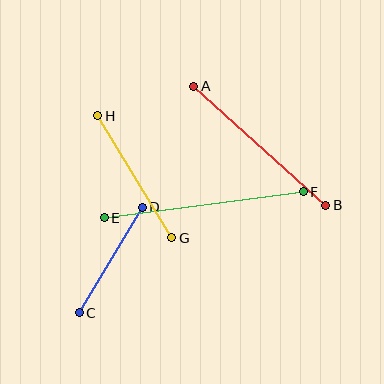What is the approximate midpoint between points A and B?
The midpoint is at approximately (260, 146) pixels.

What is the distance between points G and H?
The distance is approximately 142 pixels.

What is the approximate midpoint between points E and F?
The midpoint is at approximately (204, 205) pixels.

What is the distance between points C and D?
The distance is approximately 123 pixels.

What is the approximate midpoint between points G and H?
The midpoint is at approximately (135, 177) pixels.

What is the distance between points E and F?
The distance is approximately 201 pixels.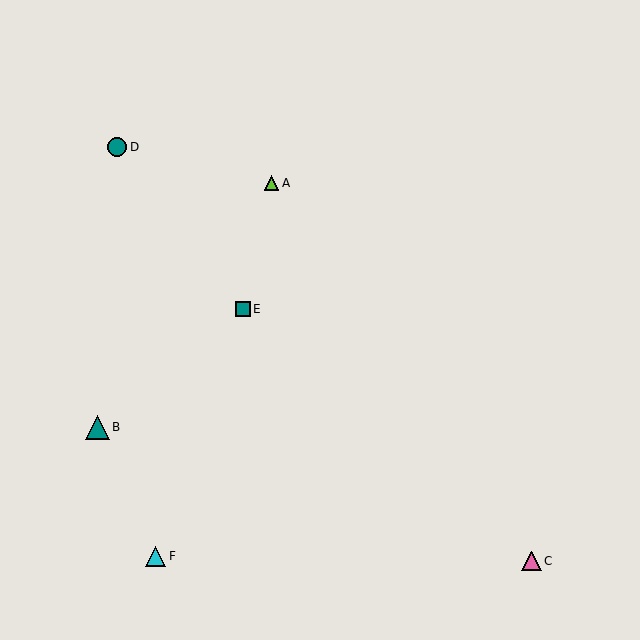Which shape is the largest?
The teal triangle (labeled B) is the largest.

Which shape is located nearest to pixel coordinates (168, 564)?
The cyan triangle (labeled F) at (156, 556) is nearest to that location.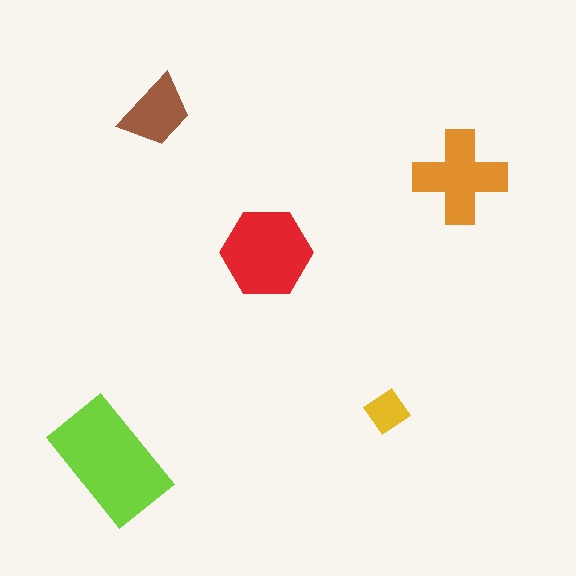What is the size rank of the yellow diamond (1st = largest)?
5th.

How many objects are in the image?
There are 5 objects in the image.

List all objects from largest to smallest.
The lime rectangle, the red hexagon, the orange cross, the brown trapezoid, the yellow diamond.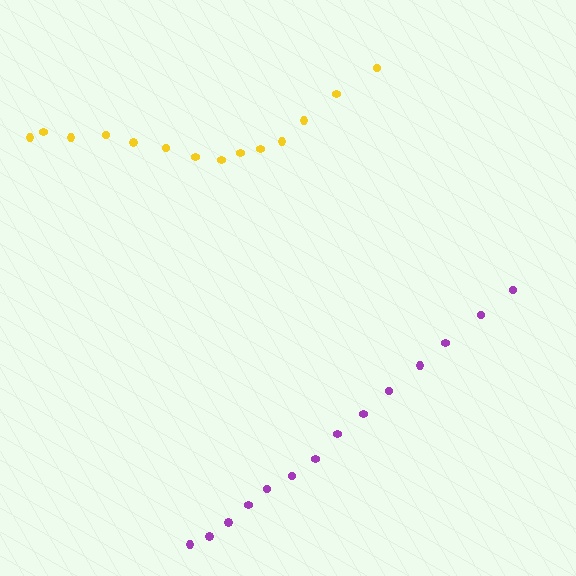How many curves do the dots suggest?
There are 2 distinct paths.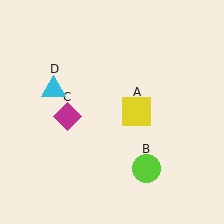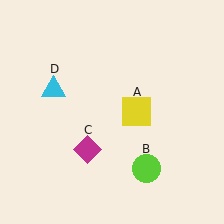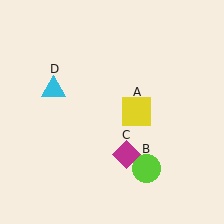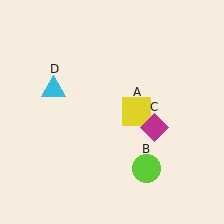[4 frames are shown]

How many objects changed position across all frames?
1 object changed position: magenta diamond (object C).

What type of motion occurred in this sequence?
The magenta diamond (object C) rotated counterclockwise around the center of the scene.